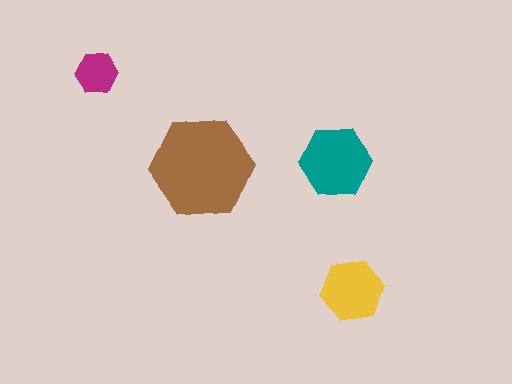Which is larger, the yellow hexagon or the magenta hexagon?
The yellow one.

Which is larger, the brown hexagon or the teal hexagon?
The brown one.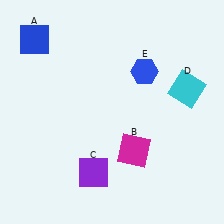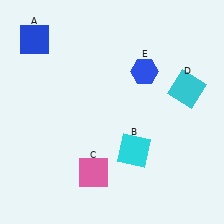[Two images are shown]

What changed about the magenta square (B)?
In Image 1, B is magenta. In Image 2, it changed to cyan.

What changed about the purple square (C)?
In Image 1, C is purple. In Image 2, it changed to pink.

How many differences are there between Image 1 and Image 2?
There are 2 differences between the two images.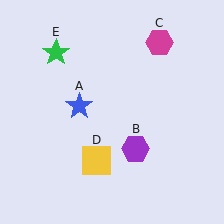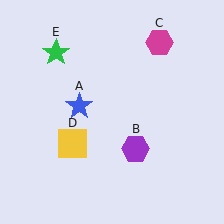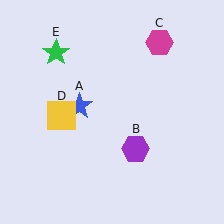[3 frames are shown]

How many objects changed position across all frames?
1 object changed position: yellow square (object D).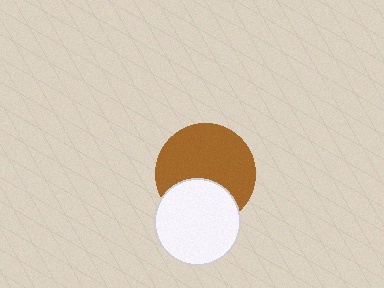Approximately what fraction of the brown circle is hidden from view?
Roughly 33% of the brown circle is hidden behind the white circle.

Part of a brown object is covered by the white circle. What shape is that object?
It is a circle.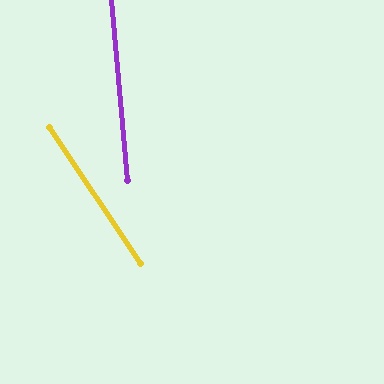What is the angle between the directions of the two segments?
Approximately 28 degrees.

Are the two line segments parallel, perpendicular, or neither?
Neither parallel nor perpendicular — they differ by about 28°.